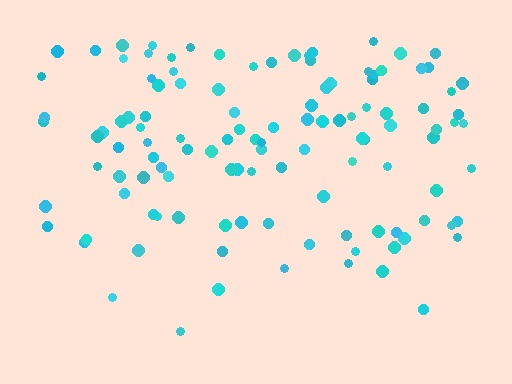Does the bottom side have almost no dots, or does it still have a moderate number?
Still a moderate number, just noticeably fewer than the top.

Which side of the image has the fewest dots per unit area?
The bottom.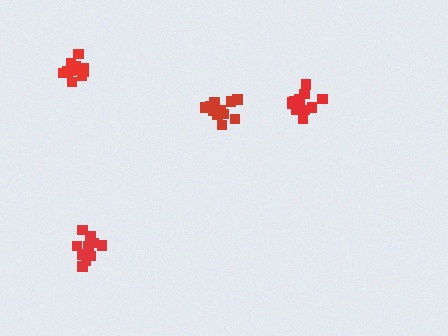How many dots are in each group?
Group 1: 12 dots, Group 2: 13 dots, Group 3: 11 dots, Group 4: 11 dots (47 total).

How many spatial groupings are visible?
There are 4 spatial groupings.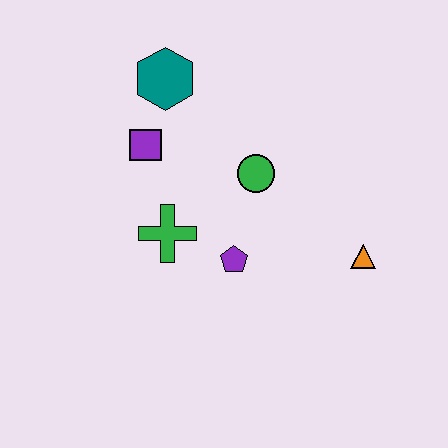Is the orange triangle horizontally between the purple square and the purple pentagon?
No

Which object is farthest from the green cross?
The orange triangle is farthest from the green cross.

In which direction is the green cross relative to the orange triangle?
The green cross is to the left of the orange triangle.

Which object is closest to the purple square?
The teal hexagon is closest to the purple square.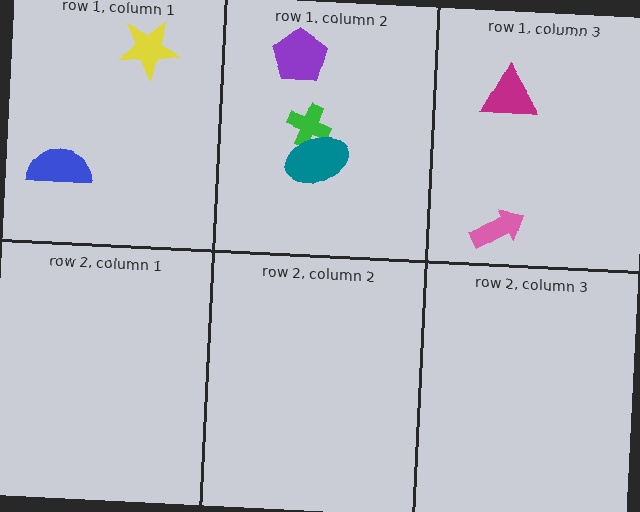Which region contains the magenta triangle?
The row 1, column 3 region.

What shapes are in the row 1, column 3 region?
The pink arrow, the magenta triangle.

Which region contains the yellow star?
The row 1, column 1 region.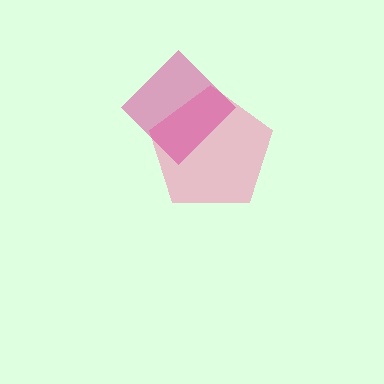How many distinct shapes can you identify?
There are 2 distinct shapes: a pink pentagon, a magenta diamond.